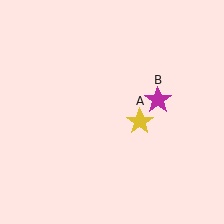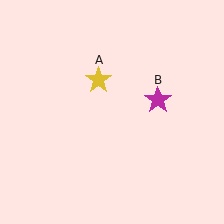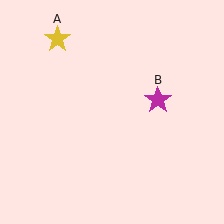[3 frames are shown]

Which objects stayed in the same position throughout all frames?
Magenta star (object B) remained stationary.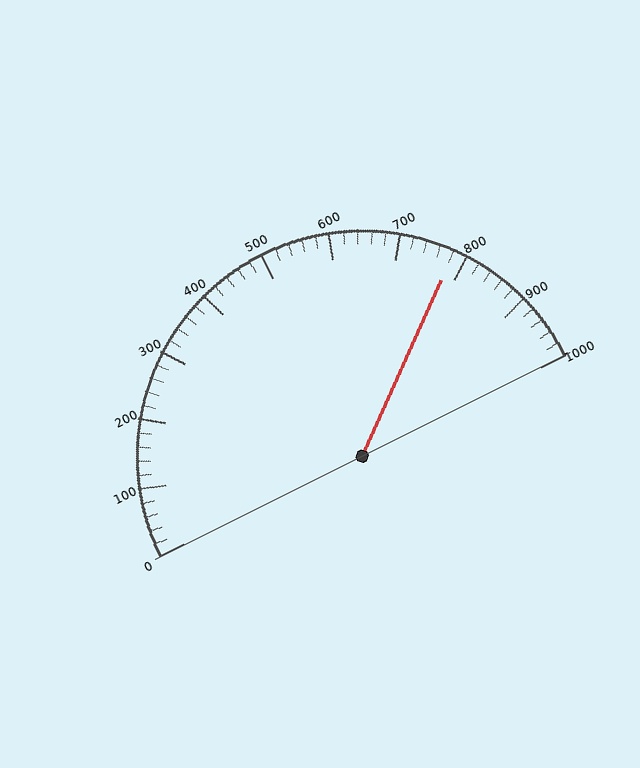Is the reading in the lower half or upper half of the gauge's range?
The reading is in the upper half of the range (0 to 1000).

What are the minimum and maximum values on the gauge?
The gauge ranges from 0 to 1000.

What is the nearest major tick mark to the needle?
The nearest major tick mark is 800.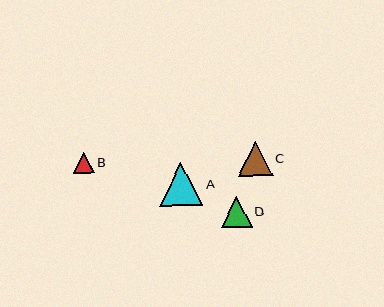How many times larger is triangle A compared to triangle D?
Triangle A is approximately 1.4 times the size of triangle D.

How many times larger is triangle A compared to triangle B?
Triangle A is approximately 2.1 times the size of triangle B.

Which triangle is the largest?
Triangle A is the largest with a size of approximately 44 pixels.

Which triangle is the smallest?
Triangle B is the smallest with a size of approximately 21 pixels.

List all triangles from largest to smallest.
From largest to smallest: A, C, D, B.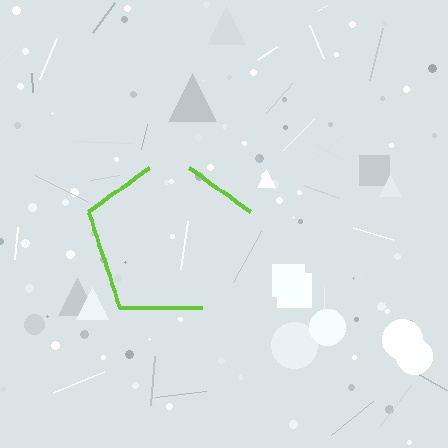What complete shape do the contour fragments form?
The contour fragments form a pentagon.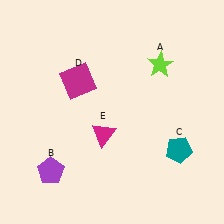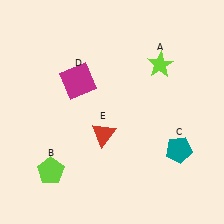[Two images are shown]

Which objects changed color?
B changed from purple to lime. E changed from magenta to red.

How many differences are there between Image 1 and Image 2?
There are 2 differences between the two images.